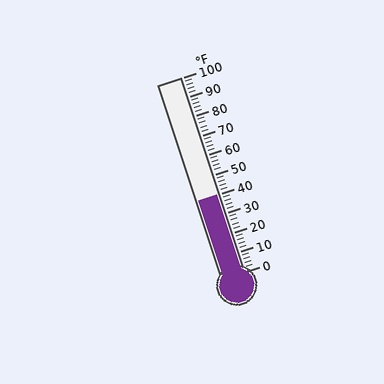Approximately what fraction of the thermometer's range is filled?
The thermometer is filled to approximately 40% of its range.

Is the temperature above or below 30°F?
The temperature is above 30°F.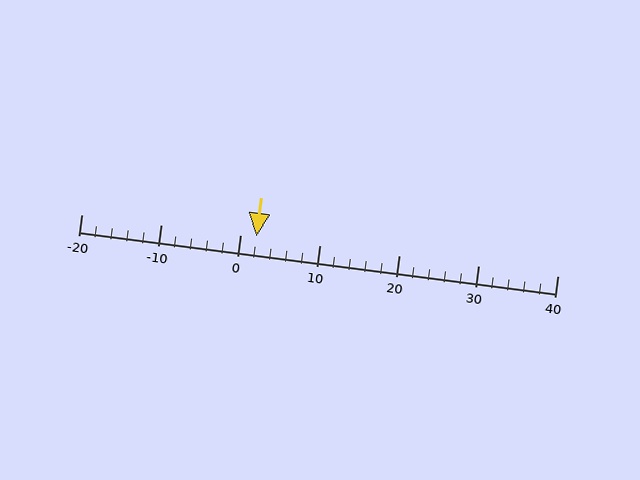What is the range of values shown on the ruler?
The ruler shows values from -20 to 40.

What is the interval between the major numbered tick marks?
The major tick marks are spaced 10 units apart.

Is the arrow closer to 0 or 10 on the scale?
The arrow is closer to 0.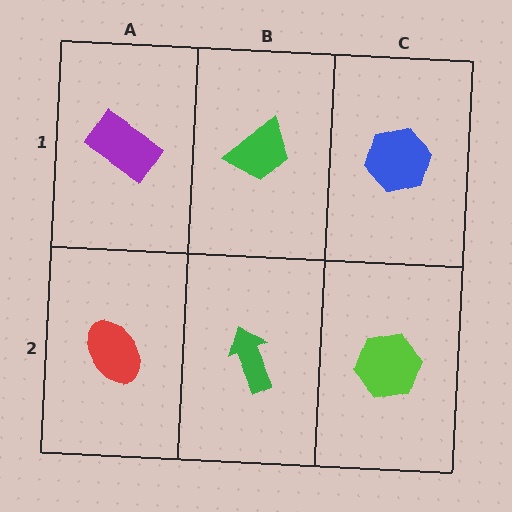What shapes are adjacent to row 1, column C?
A lime hexagon (row 2, column C), a green trapezoid (row 1, column B).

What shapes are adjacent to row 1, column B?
A green arrow (row 2, column B), a purple rectangle (row 1, column A), a blue hexagon (row 1, column C).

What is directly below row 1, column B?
A green arrow.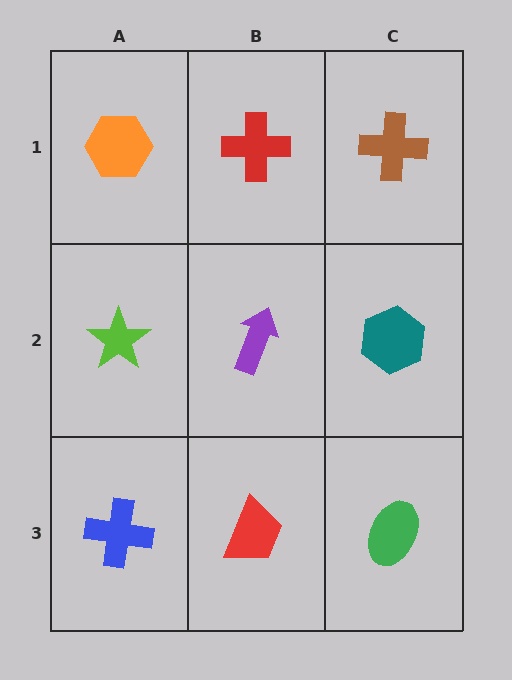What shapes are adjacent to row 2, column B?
A red cross (row 1, column B), a red trapezoid (row 3, column B), a lime star (row 2, column A), a teal hexagon (row 2, column C).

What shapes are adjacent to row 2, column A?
An orange hexagon (row 1, column A), a blue cross (row 3, column A), a purple arrow (row 2, column B).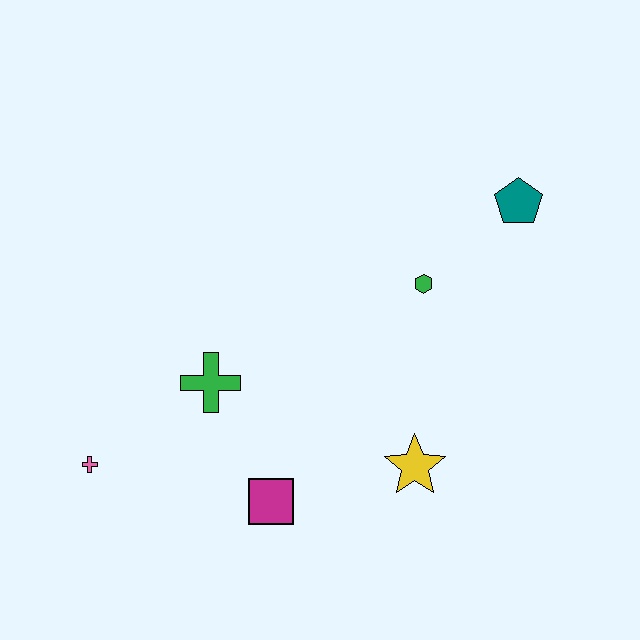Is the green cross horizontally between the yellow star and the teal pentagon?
No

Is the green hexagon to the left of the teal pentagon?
Yes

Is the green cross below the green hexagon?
Yes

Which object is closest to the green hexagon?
The teal pentagon is closest to the green hexagon.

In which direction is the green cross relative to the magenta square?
The green cross is above the magenta square.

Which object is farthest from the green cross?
The teal pentagon is farthest from the green cross.